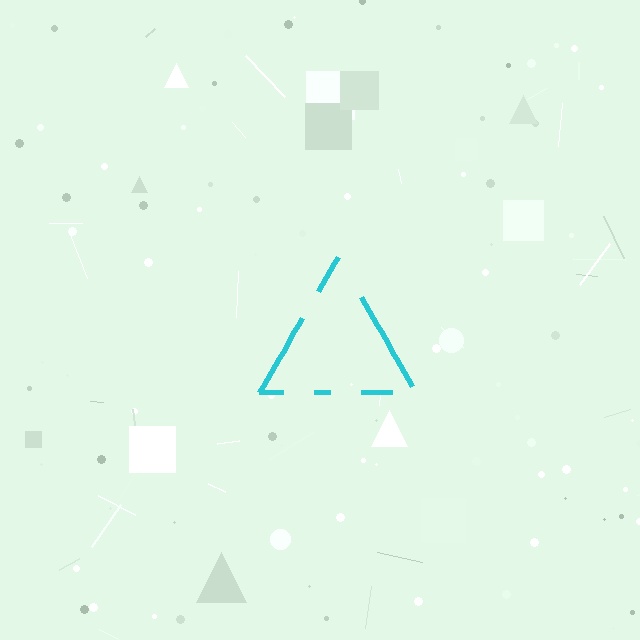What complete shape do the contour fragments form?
The contour fragments form a triangle.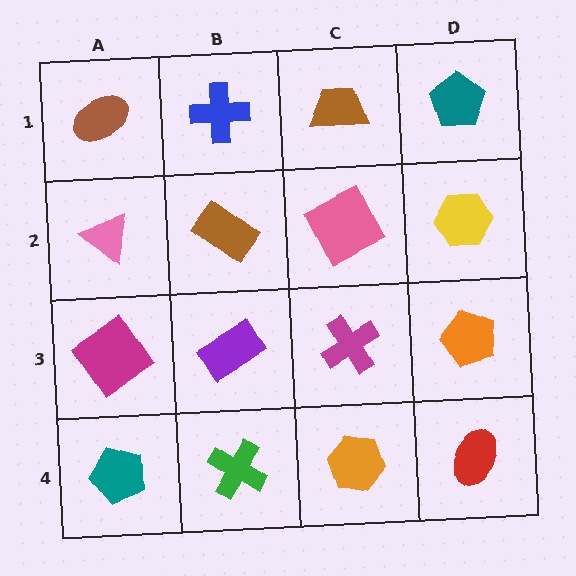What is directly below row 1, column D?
A yellow hexagon.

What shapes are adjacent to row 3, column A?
A pink triangle (row 2, column A), a teal pentagon (row 4, column A), a purple rectangle (row 3, column B).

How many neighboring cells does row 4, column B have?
3.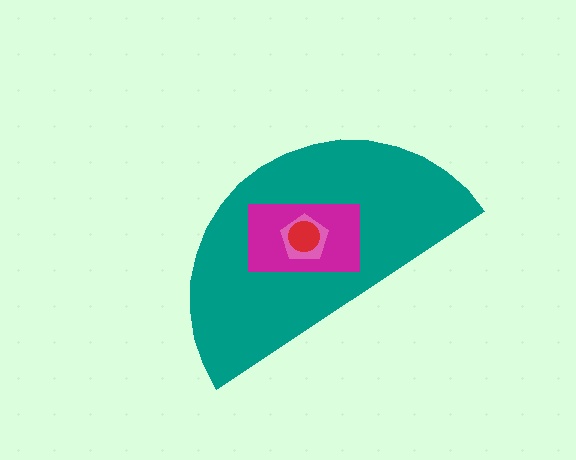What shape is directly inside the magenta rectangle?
The pink pentagon.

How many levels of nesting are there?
4.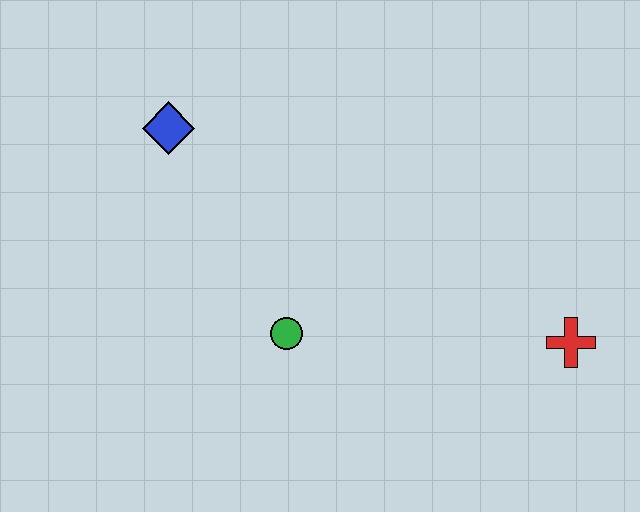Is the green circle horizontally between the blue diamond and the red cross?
Yes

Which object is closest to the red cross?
The green circle is closest to the red cross.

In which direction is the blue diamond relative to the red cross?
The blue diamond is to the left of the red cross.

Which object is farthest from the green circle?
The red cross is farthest from the green circle.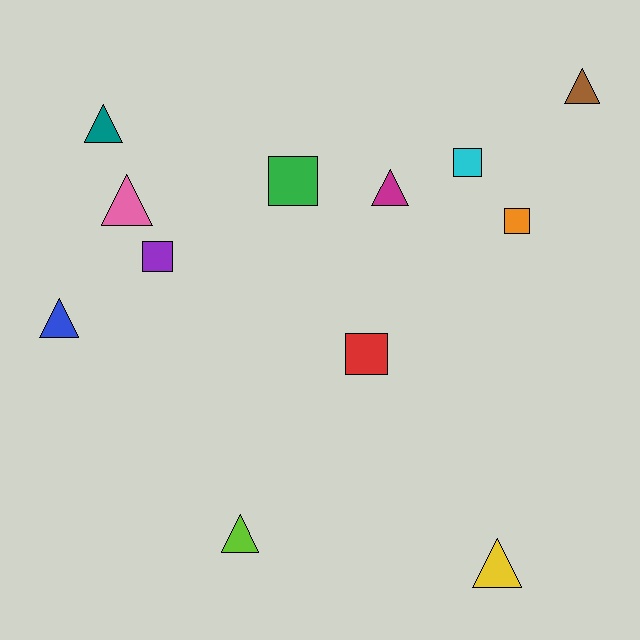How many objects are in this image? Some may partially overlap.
There are 12 objects.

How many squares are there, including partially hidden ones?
There are 5 squares.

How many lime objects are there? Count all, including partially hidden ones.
There is 1 lime object.